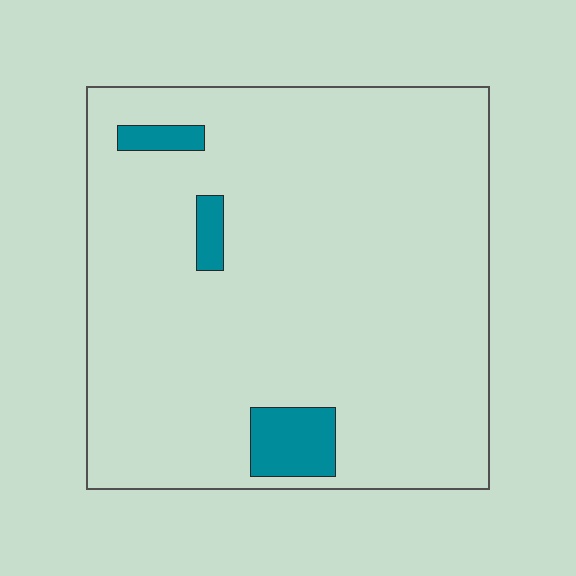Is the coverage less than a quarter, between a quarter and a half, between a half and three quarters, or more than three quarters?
Less than a quarter.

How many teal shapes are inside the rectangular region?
3.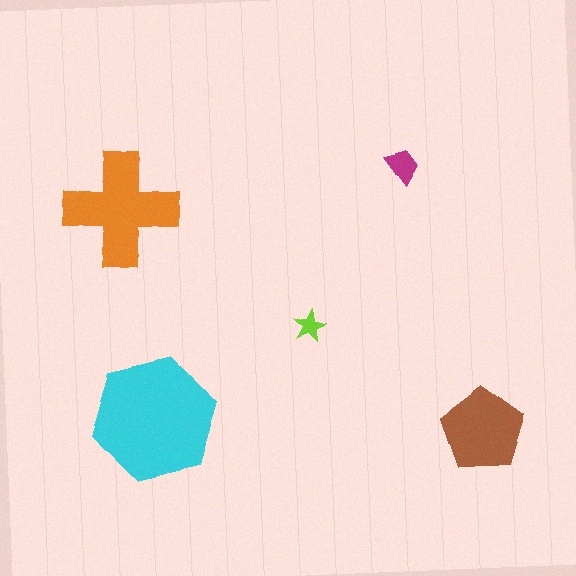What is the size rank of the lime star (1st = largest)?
5th.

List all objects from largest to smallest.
The cyan hexagon, the orange cross, the brown pentagon, the magenta trapezoid, the lime star.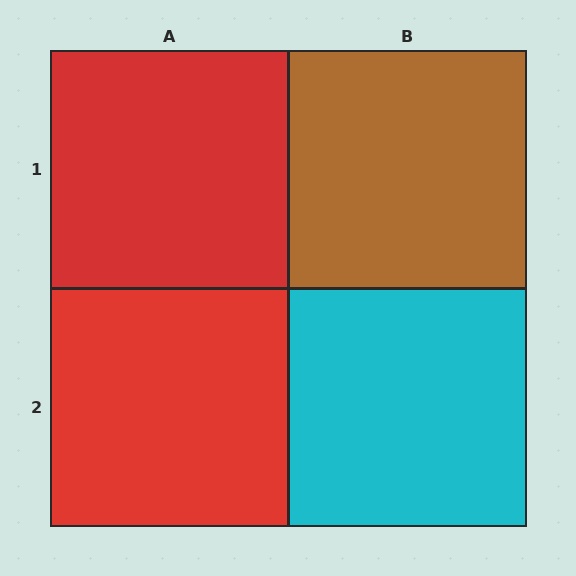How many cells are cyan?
1 cell is cyan.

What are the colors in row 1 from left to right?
Red, brown.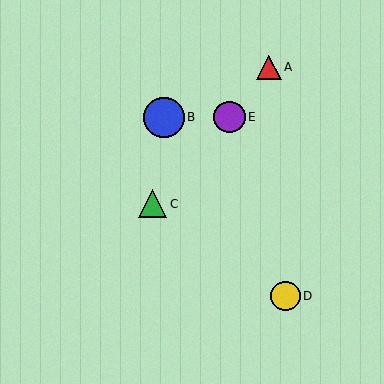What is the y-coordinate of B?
Object B is at y≈117.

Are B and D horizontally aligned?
No, B is at y≈117 and D is at y≈296.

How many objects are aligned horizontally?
2 objects (B, E) are aligned horizontally.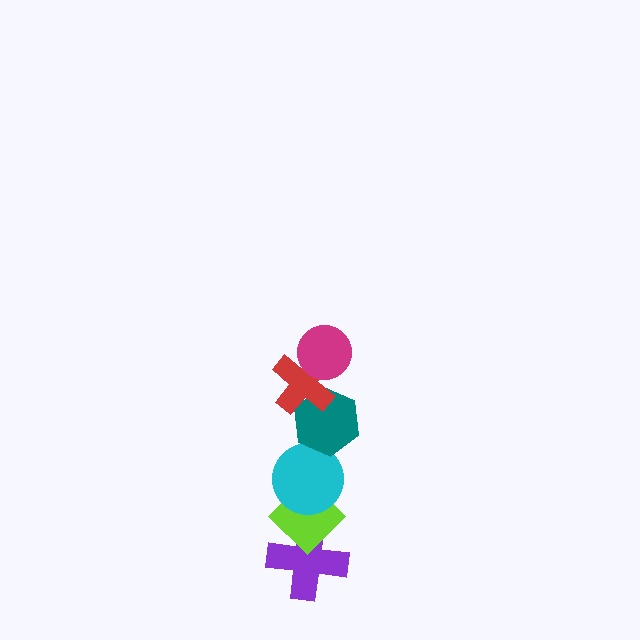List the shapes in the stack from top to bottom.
From top to bottom: the magenta circle, the red cross, the teal hexagon, the cyan circle, the lime diamond, the purple cross.